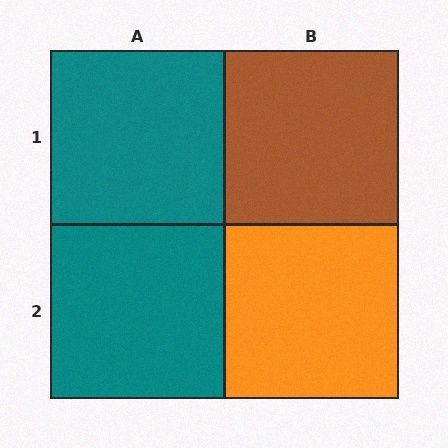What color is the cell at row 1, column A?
Teal.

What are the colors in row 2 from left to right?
Teal, orange.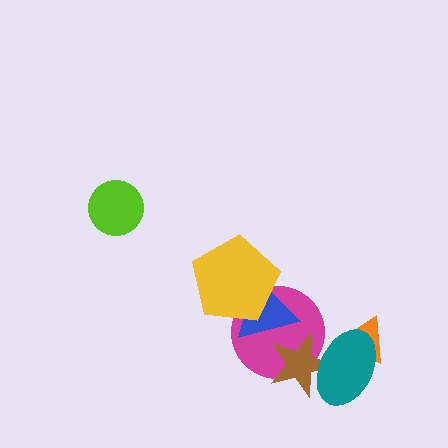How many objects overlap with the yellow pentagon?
2 objects overlap with the yellow pentagon.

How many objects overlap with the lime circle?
0 objects overlap with the lime circle.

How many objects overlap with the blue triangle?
3 objects overlap with the blue triangle.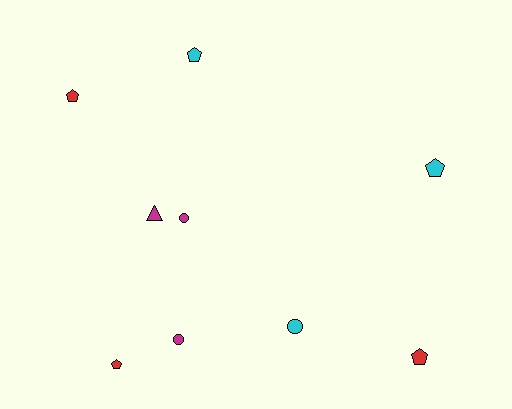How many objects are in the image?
There are 9 objects.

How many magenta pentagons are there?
There are no magenta pentagons.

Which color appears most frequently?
Red, with 3 objects.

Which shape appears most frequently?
Pentagon, with 5 objects.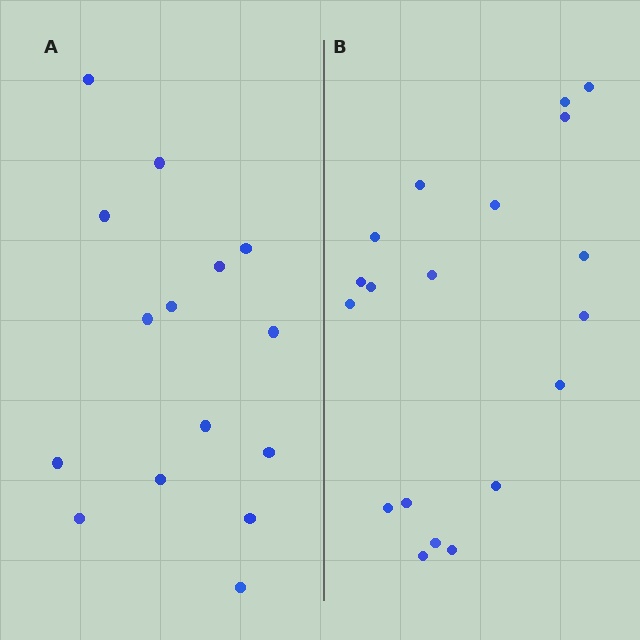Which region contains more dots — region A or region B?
Region B (the right region) has more dots.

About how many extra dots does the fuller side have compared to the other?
Region B has about 4 more dots than region A.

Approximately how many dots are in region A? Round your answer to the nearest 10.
About 20 dots. (The exact count is 15, which rounds to 20.)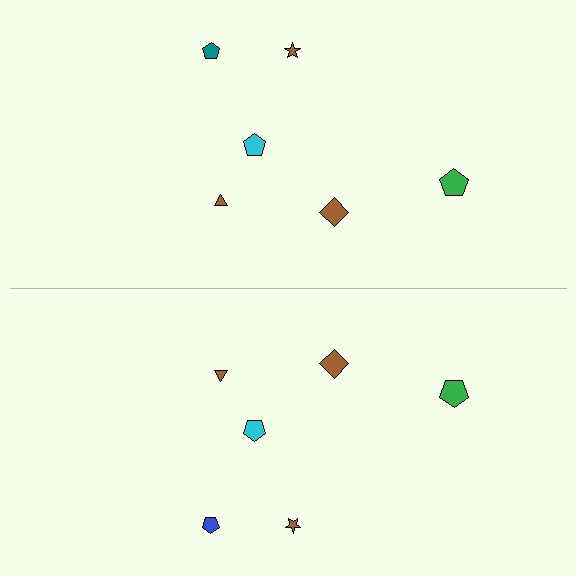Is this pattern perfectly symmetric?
No, the pattern is not perfectly symmetric. The blue pentagon on the bottom side breaks the symmetry — its mirror counterpart is teal.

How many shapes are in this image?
There are 12 shapes in this image.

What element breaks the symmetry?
The blue pentagon on the bottom side breaks the symmetry — its mirror counterpart is teal.